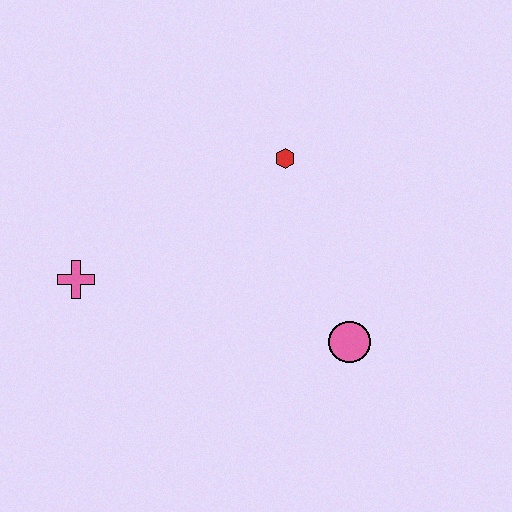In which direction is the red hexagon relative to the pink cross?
The red hexagon is to the right of the pink cross.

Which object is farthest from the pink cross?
The pink circle is farthest from the pink cross.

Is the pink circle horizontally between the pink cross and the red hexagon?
No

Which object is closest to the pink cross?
The red hexagon is closest to the pink cross.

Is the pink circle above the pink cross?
No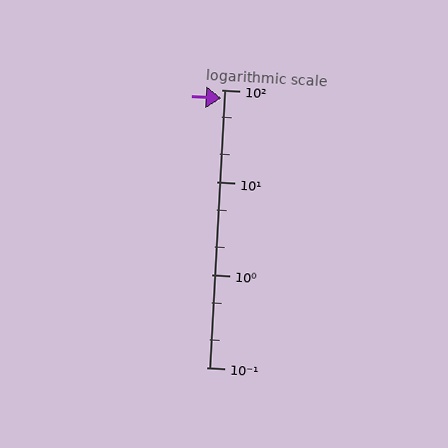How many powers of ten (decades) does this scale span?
The scale spans 3 decades, from 0.1 to 100.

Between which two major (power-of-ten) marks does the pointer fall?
The pointer is between 10 and 100.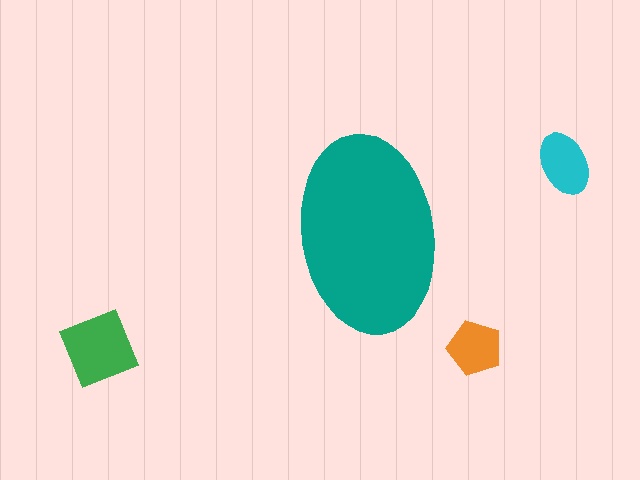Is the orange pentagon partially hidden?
No, the orange pentagon is fully visible.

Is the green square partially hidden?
No, the green square is fully visible.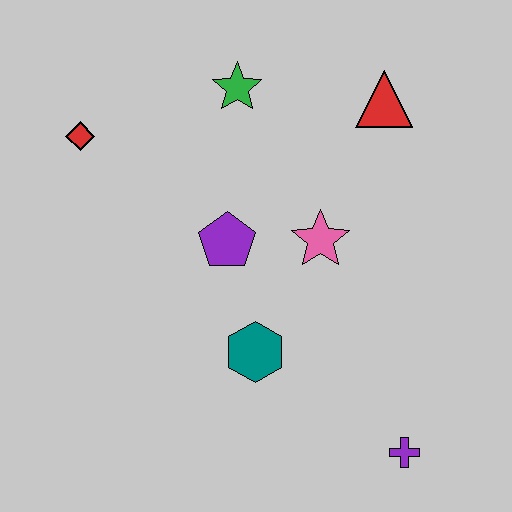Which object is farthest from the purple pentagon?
The purple cross is farthest from the purple pentagon.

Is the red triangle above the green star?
No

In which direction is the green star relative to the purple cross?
The green star is above the purple cross.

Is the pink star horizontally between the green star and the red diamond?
No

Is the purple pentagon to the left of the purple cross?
Yes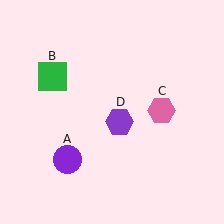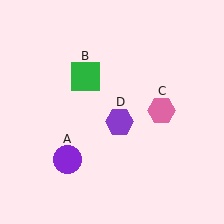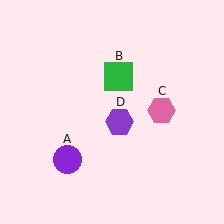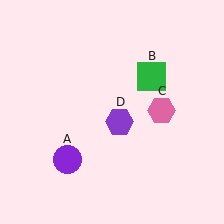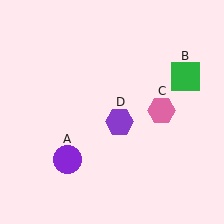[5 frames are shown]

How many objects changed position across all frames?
1 object changed position: green square (object B).